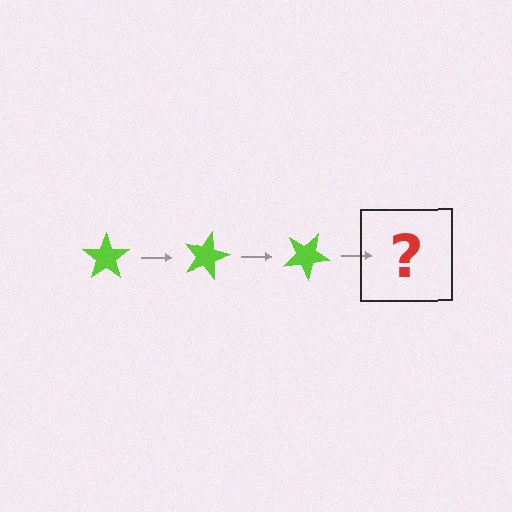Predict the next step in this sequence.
The next step is a lime star rotated 45 degrees.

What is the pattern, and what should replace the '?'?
The pattern is that the star rotates 15 degrees each step. The '?' should be a lime star rotated 45 degrees.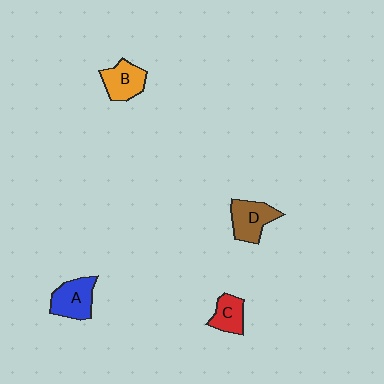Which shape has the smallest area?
Shape C (red).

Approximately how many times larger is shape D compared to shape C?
Approximately 1.4 times.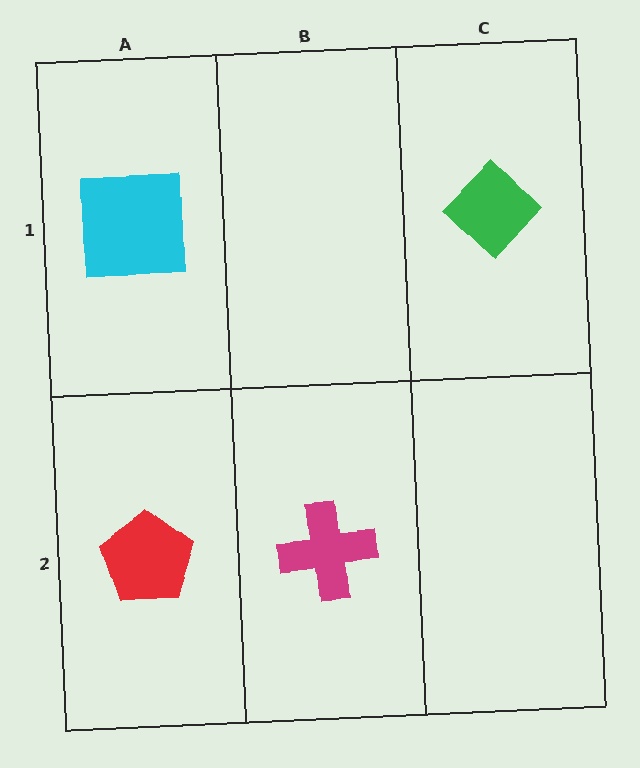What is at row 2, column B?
A magenta cross.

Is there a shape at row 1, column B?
No, that cell is empty.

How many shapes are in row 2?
2 shapes.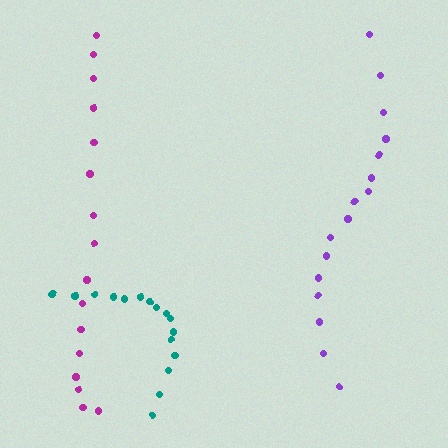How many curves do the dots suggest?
There are 3 distinct paths.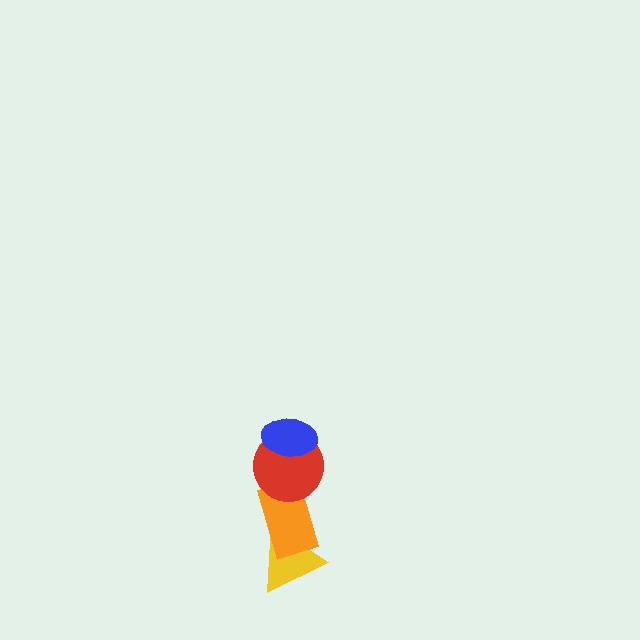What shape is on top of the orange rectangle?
The red circle is on top of the orange rectangle.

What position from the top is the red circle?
The red circle is 2nd from the top.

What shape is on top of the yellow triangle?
The orange rectangle is on top of the yellow triangle.